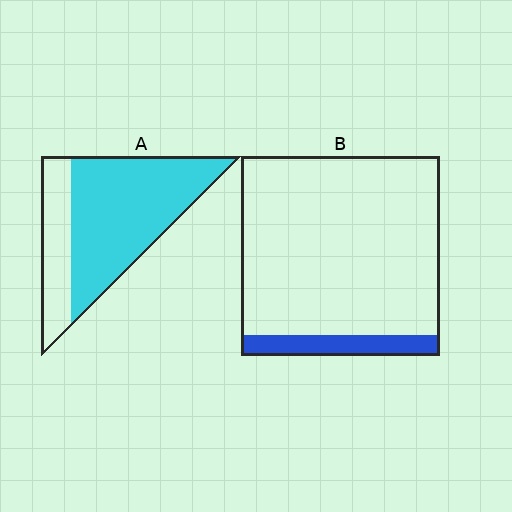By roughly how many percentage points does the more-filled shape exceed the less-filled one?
By roughly 60 percentage points (A over B).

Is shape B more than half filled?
No.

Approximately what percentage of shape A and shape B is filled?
A is approximately 70% and B is approximately 10%.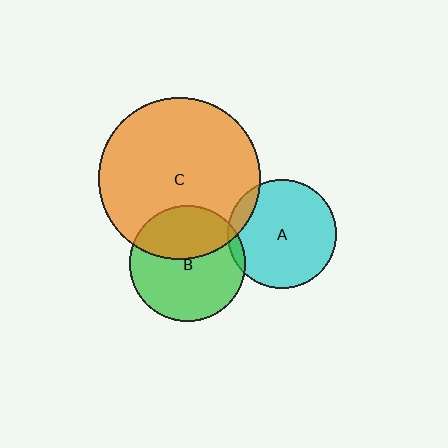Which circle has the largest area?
Circle C (orange).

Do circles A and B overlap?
Yes.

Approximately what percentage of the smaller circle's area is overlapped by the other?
Approximately 5%.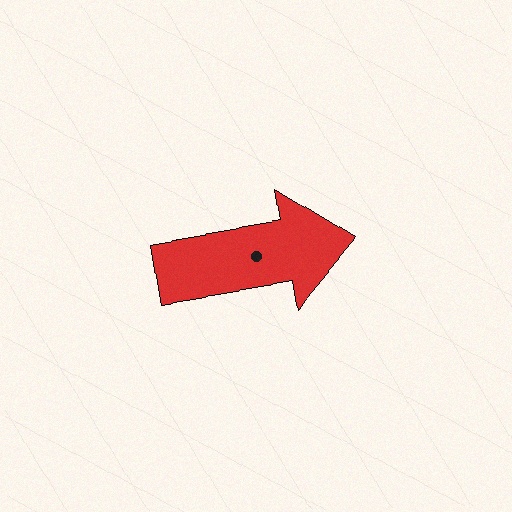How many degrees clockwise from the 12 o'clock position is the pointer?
Approximately 81 degrees.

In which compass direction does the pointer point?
East.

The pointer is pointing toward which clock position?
Roughly 3 o'clock.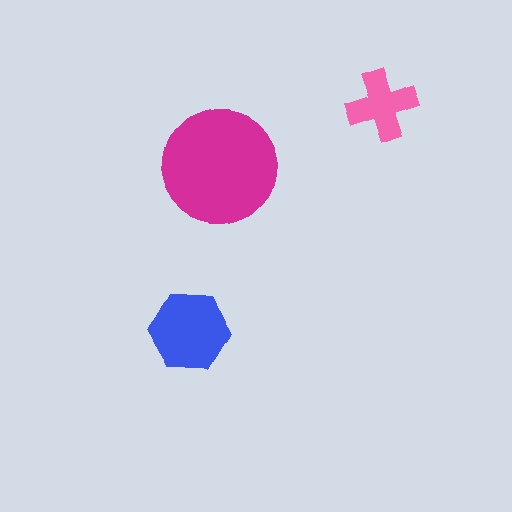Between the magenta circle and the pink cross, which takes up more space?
The magenta circle.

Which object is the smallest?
The pink cross.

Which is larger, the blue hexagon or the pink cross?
The blue hexagon.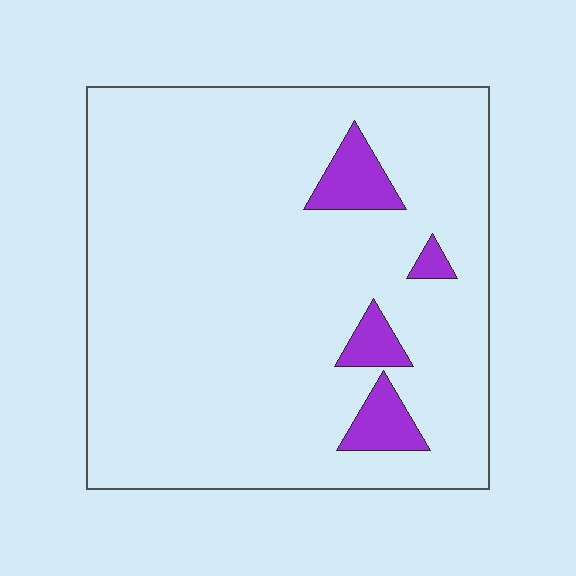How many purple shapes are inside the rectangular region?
4.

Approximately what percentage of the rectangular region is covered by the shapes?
Approximately 10%.